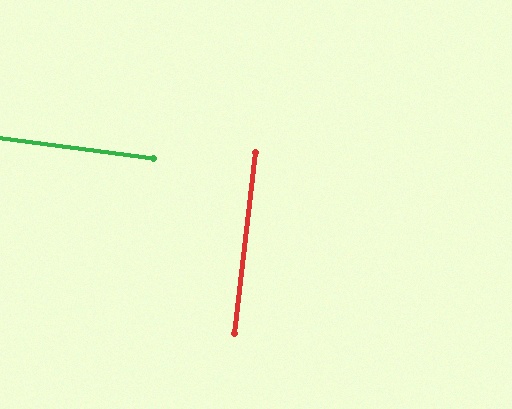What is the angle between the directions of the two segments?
Approximately 89 degrees.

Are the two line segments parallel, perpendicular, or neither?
Perpendicular — they meet at approximately 89°.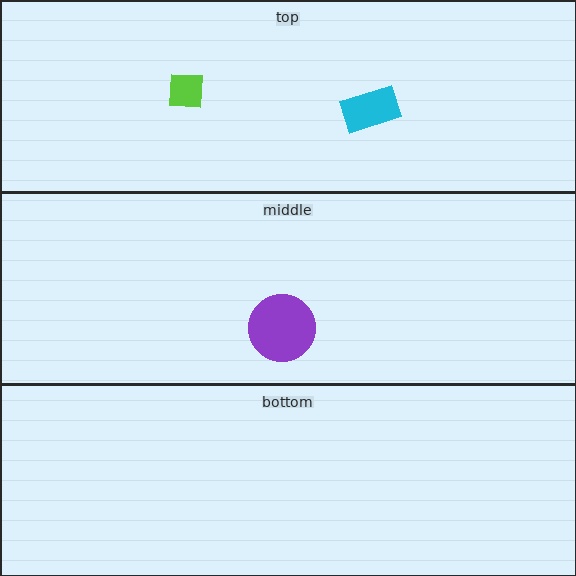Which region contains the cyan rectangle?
The top region.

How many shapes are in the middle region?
1.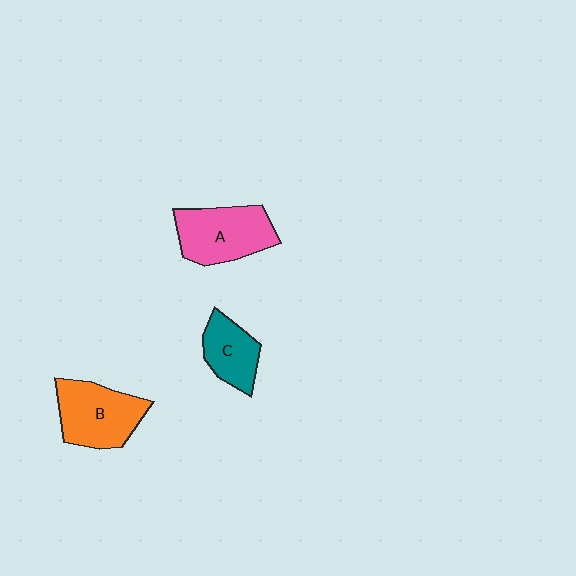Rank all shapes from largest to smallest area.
From largest to smallest: A (pink), B (orange), C (teal).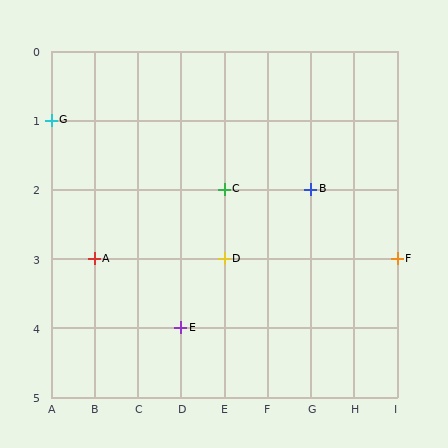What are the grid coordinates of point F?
Point F is at grid coordinates (I, 3).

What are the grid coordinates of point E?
Point E is at grid coordinates (D, 4).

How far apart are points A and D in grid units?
Points A and D are 3 columns apart.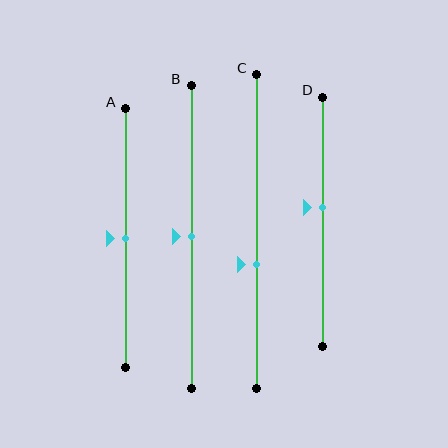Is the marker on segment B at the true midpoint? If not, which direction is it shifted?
Yes, the marker on segment B is at the true midpoint.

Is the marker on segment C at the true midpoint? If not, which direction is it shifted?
No, the marker on segment C is shifted downward by about 11% of the segment length.